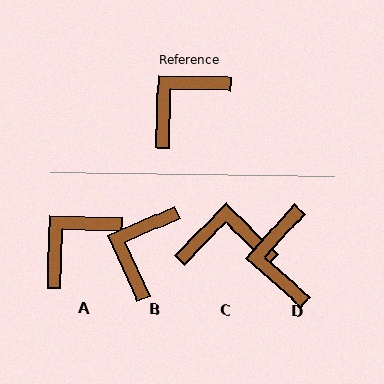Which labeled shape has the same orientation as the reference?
A.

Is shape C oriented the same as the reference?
No, it is off by about 42 degrees.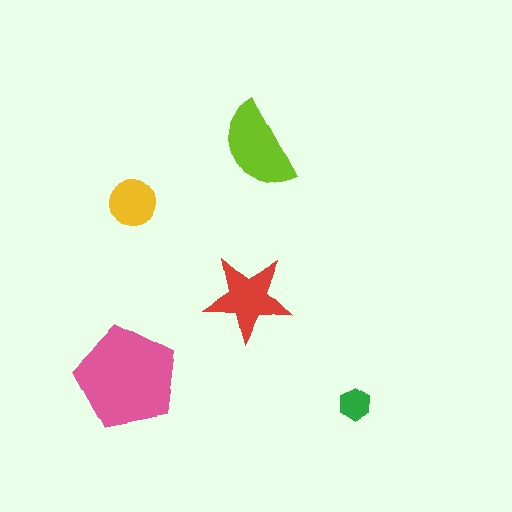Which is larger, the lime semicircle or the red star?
The lime semicircle.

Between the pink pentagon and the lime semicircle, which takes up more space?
The pink pentagon.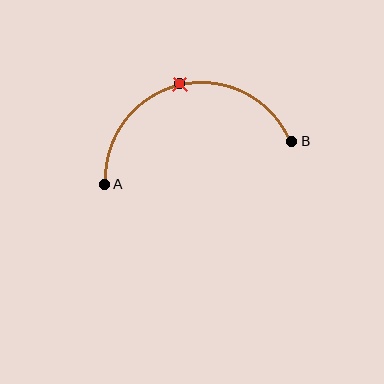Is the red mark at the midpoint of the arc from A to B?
Yes. The red mark lies on the arc at equal arc-length from both A and B — it is the arc midpoint.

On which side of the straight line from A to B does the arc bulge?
The arc bulges above the straight line connecting A and B.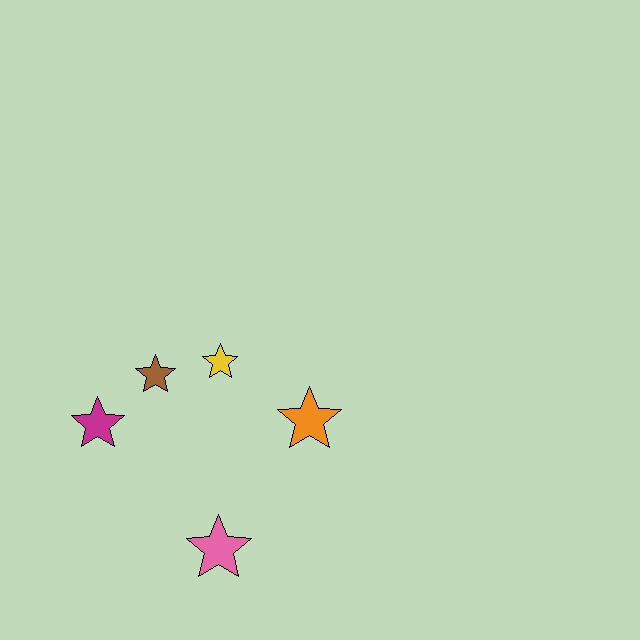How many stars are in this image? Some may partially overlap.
There are 5 stars.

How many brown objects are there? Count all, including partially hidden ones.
There is 1 brown object.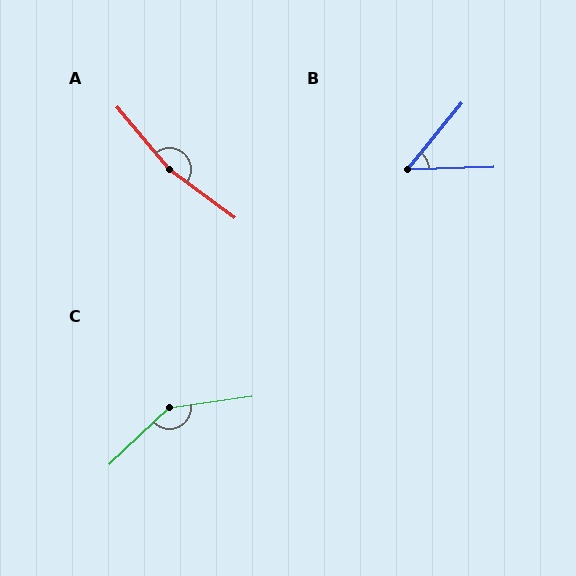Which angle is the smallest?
B, at approximately 49 degrees.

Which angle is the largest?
A, at approximately 167 degrees.